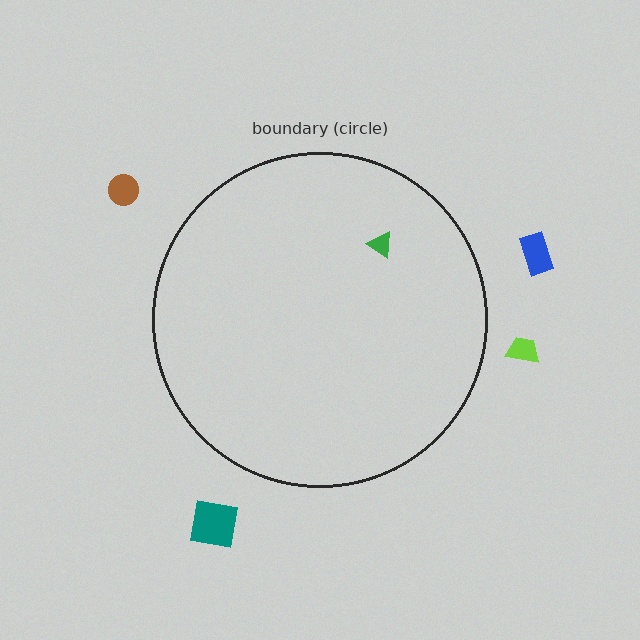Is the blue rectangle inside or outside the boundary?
Outside.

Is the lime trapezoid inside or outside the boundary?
Outside.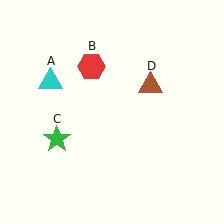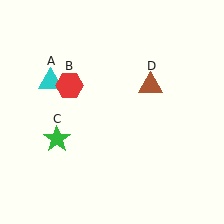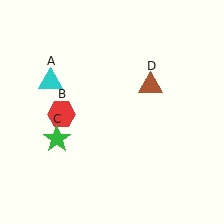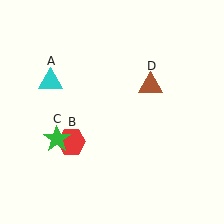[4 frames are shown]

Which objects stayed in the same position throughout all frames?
Cyan triangle (object A) and green star (object C) and brown triangle (object D) remained stationary.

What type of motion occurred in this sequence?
The red hexagon (object B) rotated counterclockwise around the center of the scene.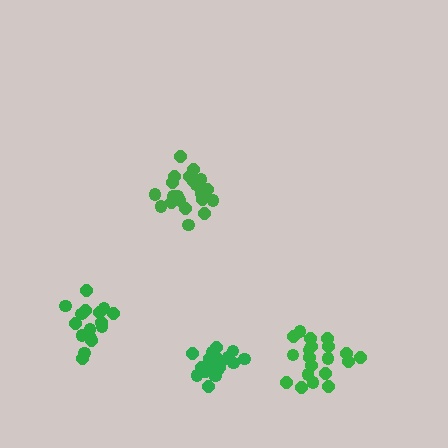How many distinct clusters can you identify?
There are 4 distinct clusters.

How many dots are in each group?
Group 1: 21 dots, Group 2: 21 dots, Group 3: 20 dots, Group 4: 17 dots (79 total).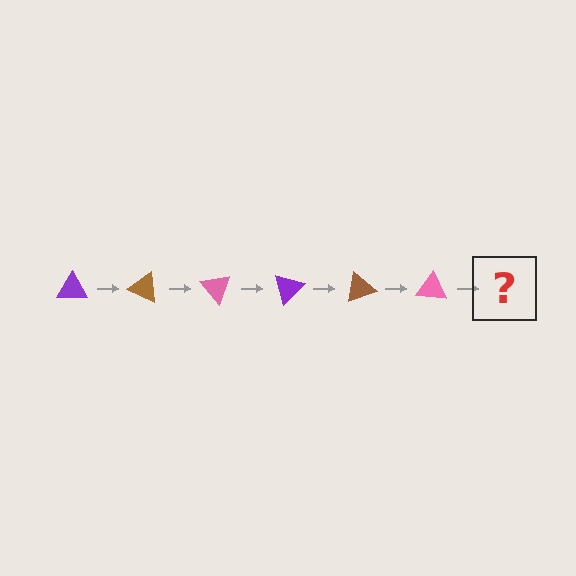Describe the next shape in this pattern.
It should be a purple triangle, rotated 150 degrees from the start.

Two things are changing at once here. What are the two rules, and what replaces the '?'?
The two rules are that it rotates 25 degrees each step and the color cycles through purple, brown, and pink. The '?' should be a purple triangle, rotated 150 degrees from the start.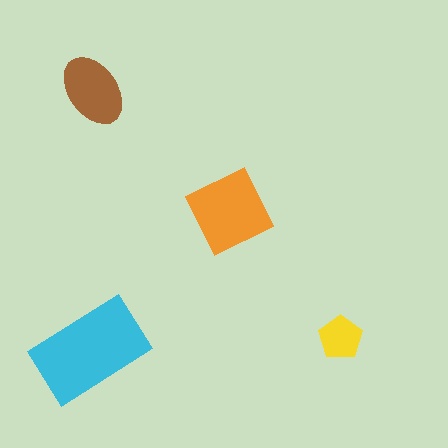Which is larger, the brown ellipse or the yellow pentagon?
The brown ellipse.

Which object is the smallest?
The yellow pentagon.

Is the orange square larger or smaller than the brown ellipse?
Larger.